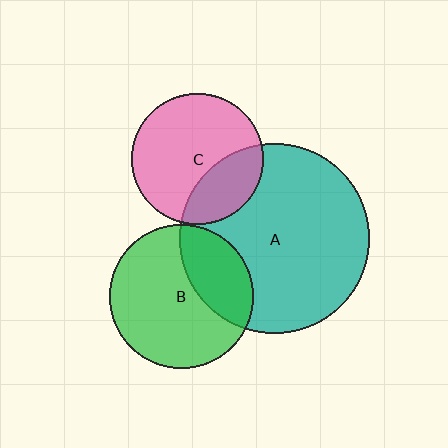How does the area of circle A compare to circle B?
Approximately 1.7 times.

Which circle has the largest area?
Circle A (teal).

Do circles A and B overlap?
Yes.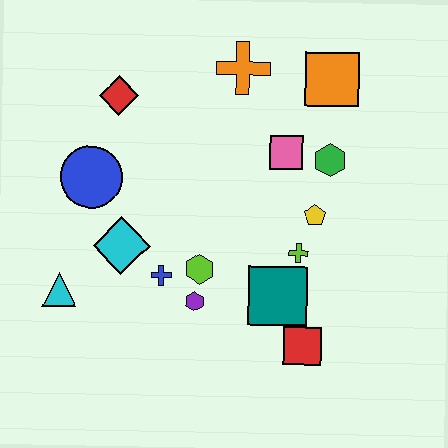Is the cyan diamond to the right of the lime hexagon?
No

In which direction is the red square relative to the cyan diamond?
The red square is to the right of the cyan diamond.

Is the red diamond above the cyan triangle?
Yes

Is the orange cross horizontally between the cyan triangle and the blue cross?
No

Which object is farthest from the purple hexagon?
The orange square is farthest from the purple hexagon.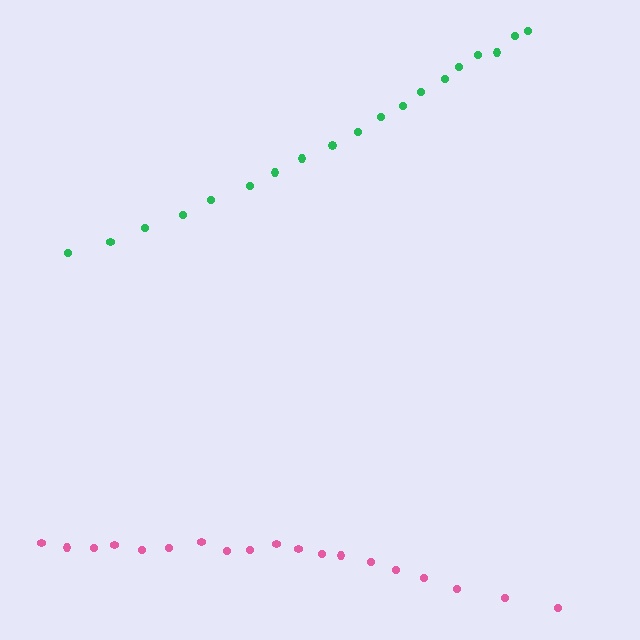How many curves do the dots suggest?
There are 2 distinct paths.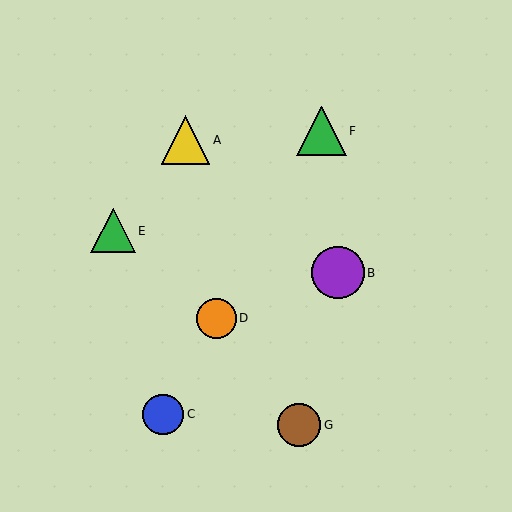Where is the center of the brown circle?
The center of the brown circle is at (299, 425).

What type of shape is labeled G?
Shape G is a brown circle.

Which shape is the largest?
The purple circle (labeled B) is the largest.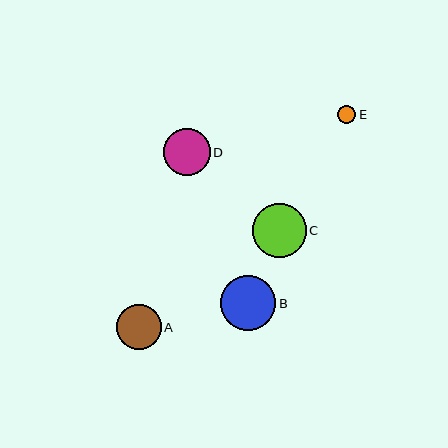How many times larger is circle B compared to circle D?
Circle B is approximately 1.2 times the size of circle D.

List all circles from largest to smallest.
From largest to smallest: B, C, D, A, E.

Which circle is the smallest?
Circle E is the smallest with a size of approximately 18 pixels.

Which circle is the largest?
Circle B is the largest with a size of approximately 55 pixels.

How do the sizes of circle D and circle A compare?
Circle D and circle A are approximately the same size.